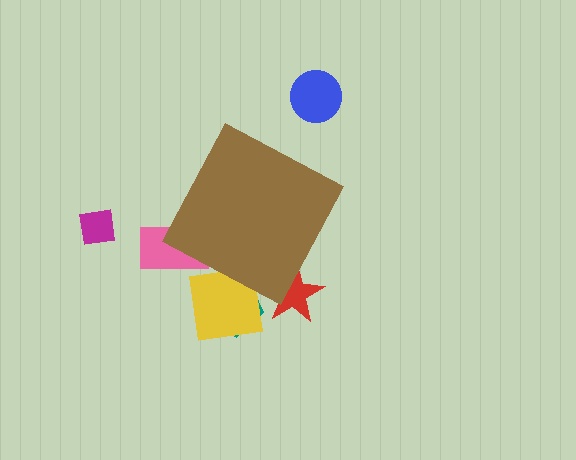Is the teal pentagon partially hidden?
Yes, the teal pentagon is partially hidden behind the brown diamond.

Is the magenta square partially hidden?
No, the magenta square is fully visible.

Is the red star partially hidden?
Yes, the red star is partially hidden behind the brown diamond.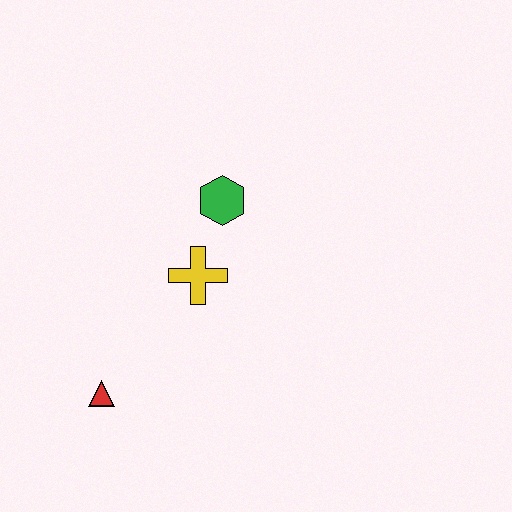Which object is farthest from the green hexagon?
The red triangle is farthest from the green hexagon.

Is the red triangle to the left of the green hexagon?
Yes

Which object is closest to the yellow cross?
The green hexagon is closest to the yellow cross.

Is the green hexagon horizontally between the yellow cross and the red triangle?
No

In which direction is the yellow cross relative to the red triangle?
The yellow cross is above the red triangle.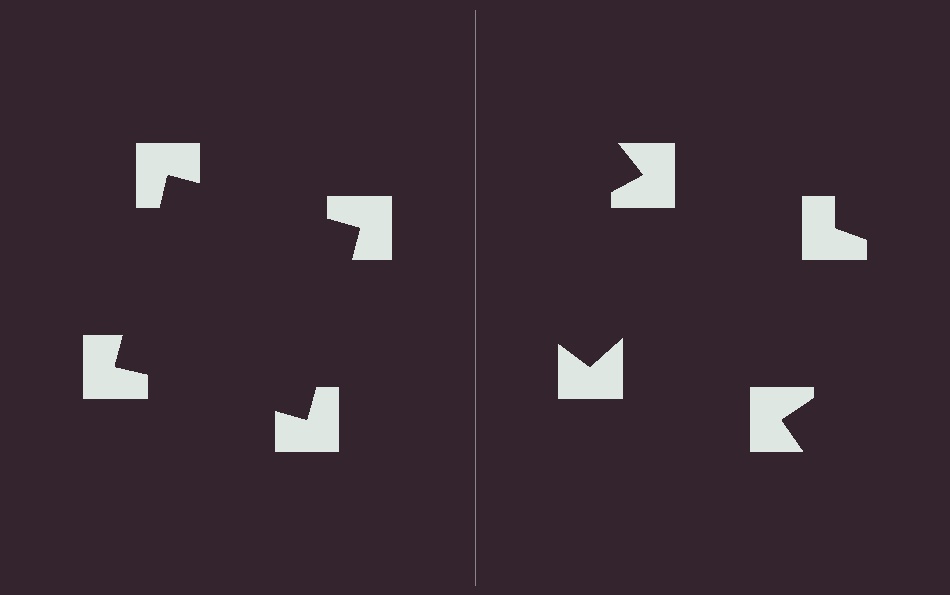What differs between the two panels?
The notched squares are positioned identically on both sides; only the wedge orientations differ. On the left they align to a square; on the right they are misaligned.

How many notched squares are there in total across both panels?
8 — 4 on each side.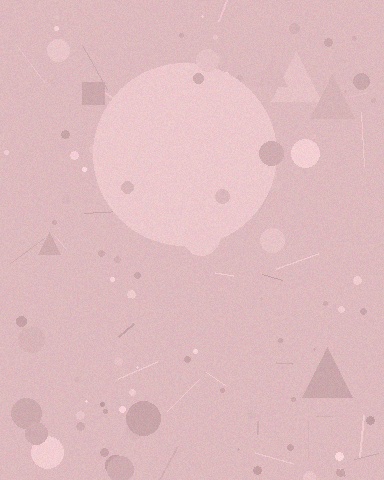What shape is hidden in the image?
A circle is hidden in the image.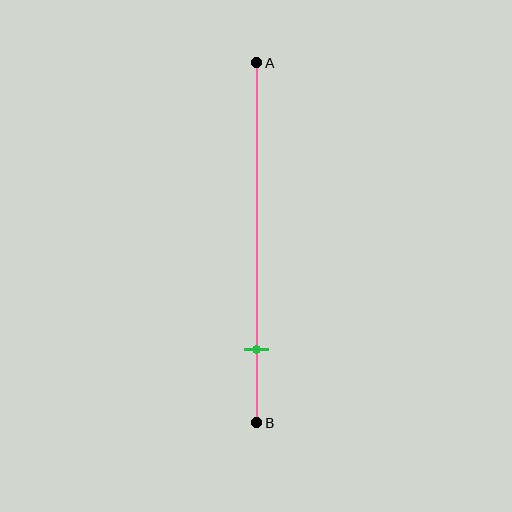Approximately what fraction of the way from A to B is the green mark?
The green mark is approximately 80% of the way from A to B.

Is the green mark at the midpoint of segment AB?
No, the mark is at about 80% from A, not at the 50% midpoint.